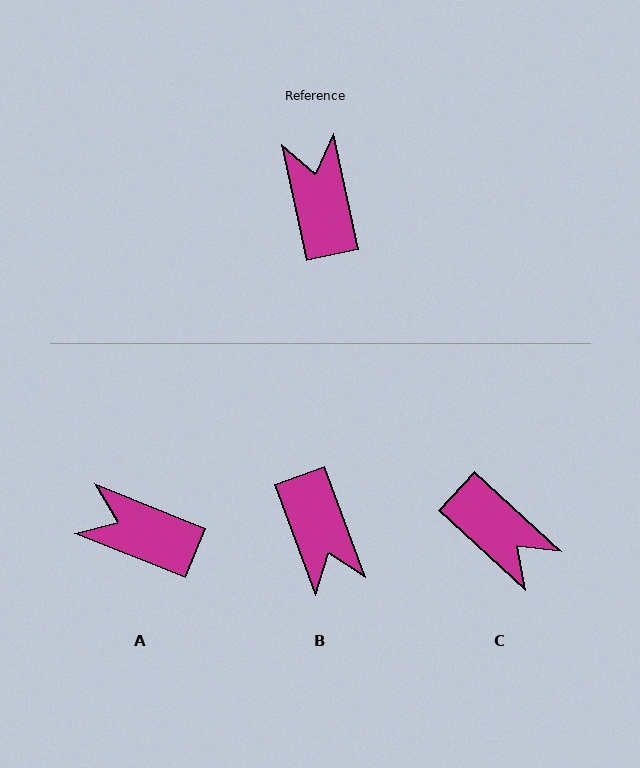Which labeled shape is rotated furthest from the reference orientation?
B, about 172 degrees away.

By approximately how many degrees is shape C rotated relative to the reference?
Approximately 144 degrees clockwise.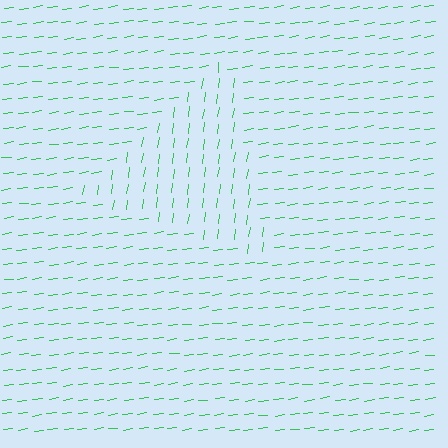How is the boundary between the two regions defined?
The boundary is defined purely by a change in line orientation (approximately 74 degrees difference). All lines are the same color and thickness.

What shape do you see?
I see a triangle.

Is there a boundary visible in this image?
Yes, there is a texture boundary formed by a change in line orientation.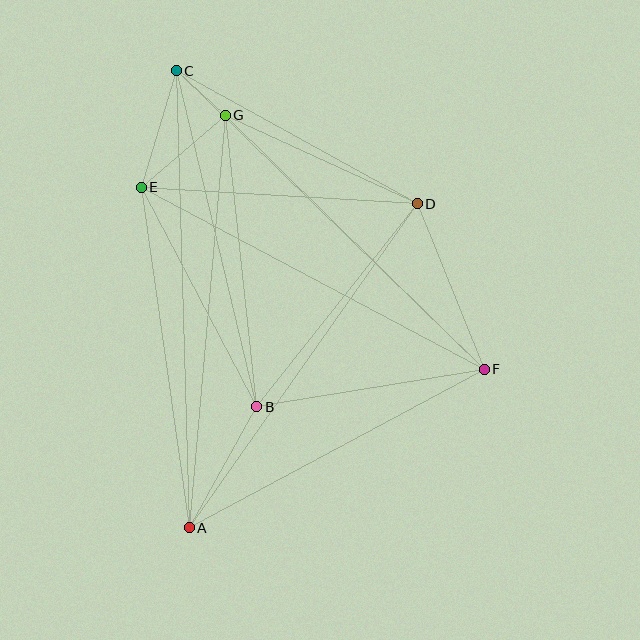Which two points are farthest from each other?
Points A and C are farthest from each other.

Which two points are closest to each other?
Points C and G are closest to each other.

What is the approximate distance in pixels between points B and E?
The distance between B and E is approximately 248 pixels.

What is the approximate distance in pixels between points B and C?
The distance between B and C is approximately 346 pixels.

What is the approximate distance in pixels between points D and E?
The distance between D and E is approximately 276 pixels.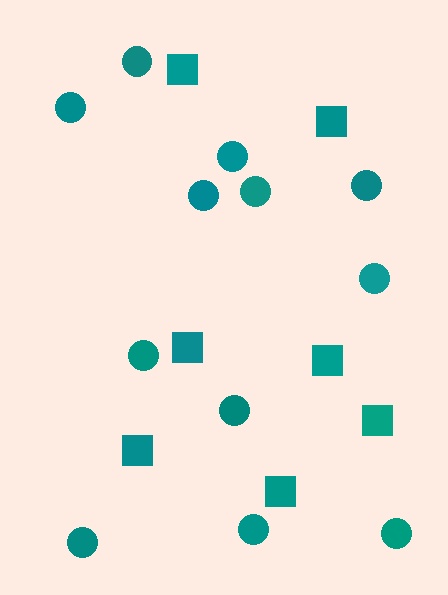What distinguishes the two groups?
There are 2 groups: one group of circles (12) and one group of squares (7).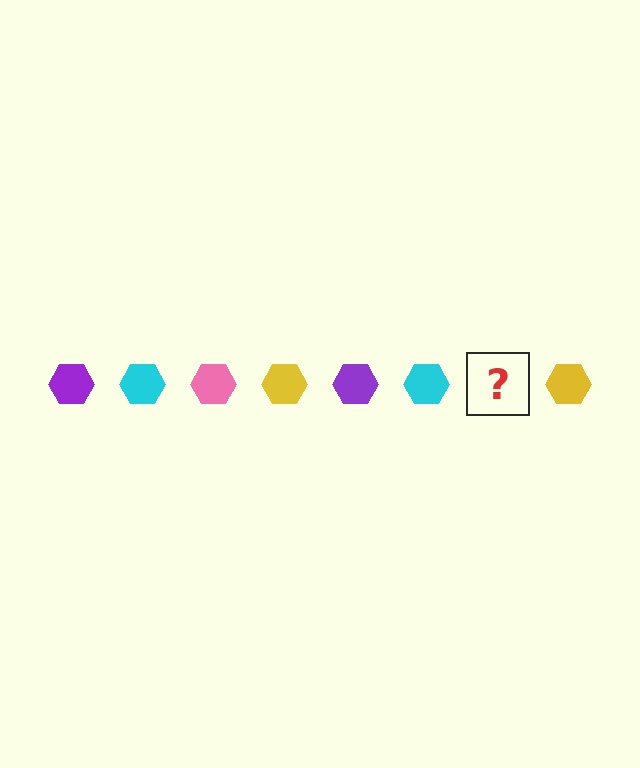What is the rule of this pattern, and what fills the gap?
The rule is that the pattern cycles through purple, cyan, pink, yellow hexagons. The gap should be filled with a pink hexagon.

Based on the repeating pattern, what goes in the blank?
The blank should be a pink hexagon.